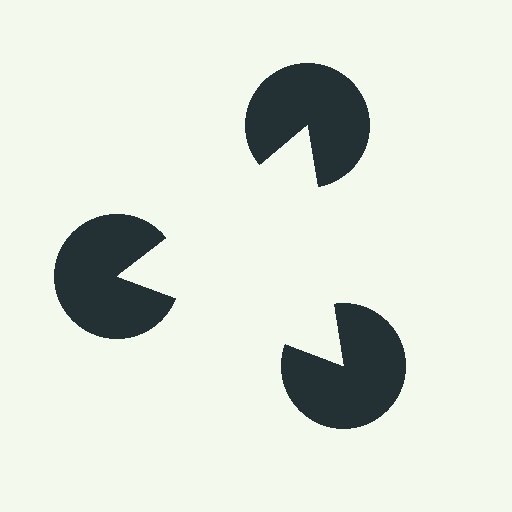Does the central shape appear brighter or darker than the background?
It typically appears slightly brighter than the background, even though no actual brightness change is drawn.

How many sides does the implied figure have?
3 sides.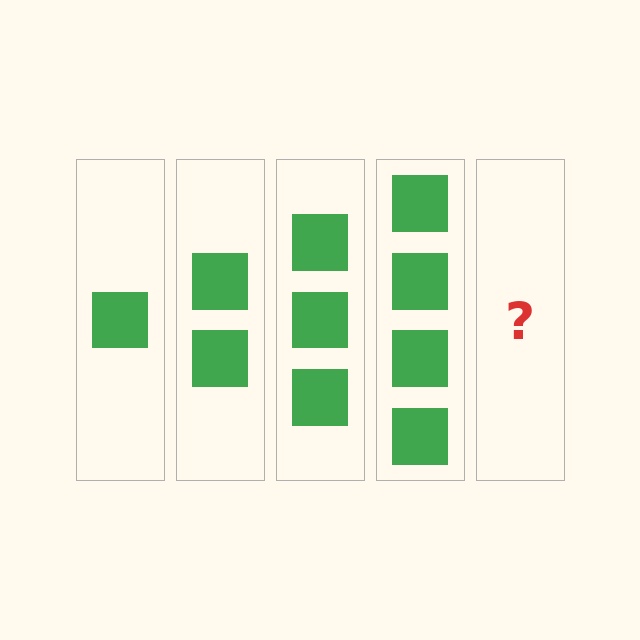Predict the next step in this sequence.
The next step is 5 squares.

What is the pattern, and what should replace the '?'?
The pattern is that each step adds one more square. The '?' should be 5 squares.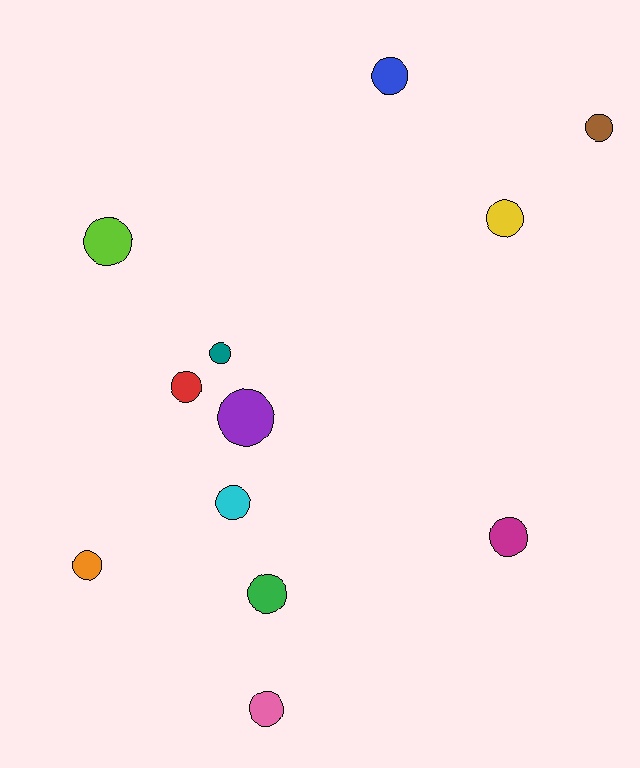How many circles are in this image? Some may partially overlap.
There are 12 circles.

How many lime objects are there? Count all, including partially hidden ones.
There is 1 lime object.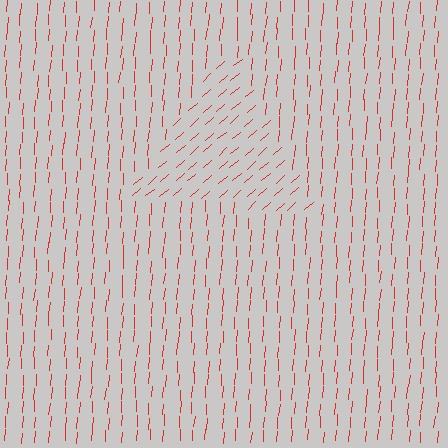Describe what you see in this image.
The image is filled with small red line segments. A triangle region in the image has lines oriented differently from the surrounding lines, creating a visible texture boundary.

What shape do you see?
I see a triangle.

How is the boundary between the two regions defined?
The boundary is defined purely by a change in line orientation (approximately 45 degrees difference). All lines are the same color and thickness.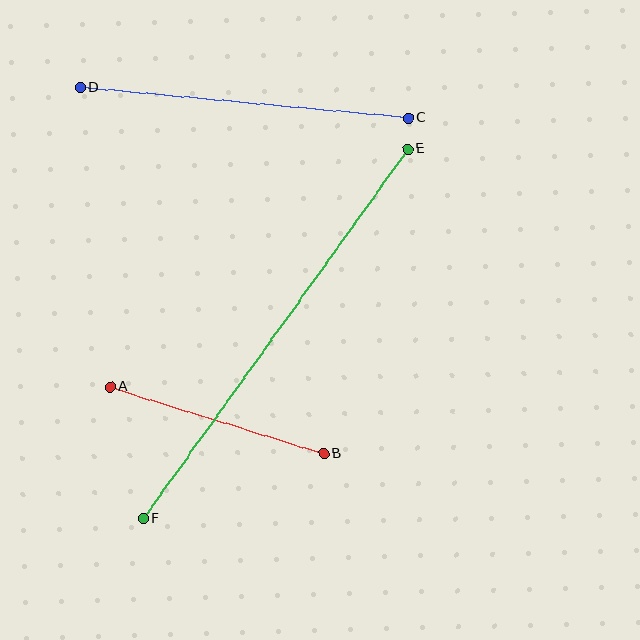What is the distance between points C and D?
The distance is approximately 329 pixels.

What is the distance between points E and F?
The distance is approximately 454 pixels.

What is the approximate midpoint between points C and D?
The midpoint is at approximately (244, 103) pixels.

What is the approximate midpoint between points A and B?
The midpoint is at approximately (217, 420) pixels.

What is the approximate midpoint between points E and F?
The midpoint is at approximately (276, 334) pixels.